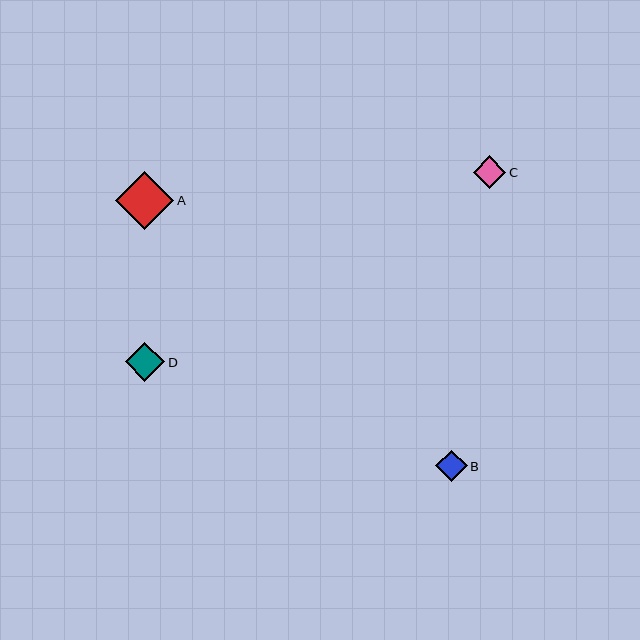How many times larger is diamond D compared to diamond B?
Diamond D is approximately 1.2 times the size of diamond B.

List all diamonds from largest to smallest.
From largest to smallest: A, D, C, B.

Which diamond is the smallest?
Diamond B is the smallest with a size of approximately 32 pixels.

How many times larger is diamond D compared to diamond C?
Diamond D is approximately 1.2 times the size of diamond C.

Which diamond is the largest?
Diamond A is the largest with a size of approximately 59 pixels.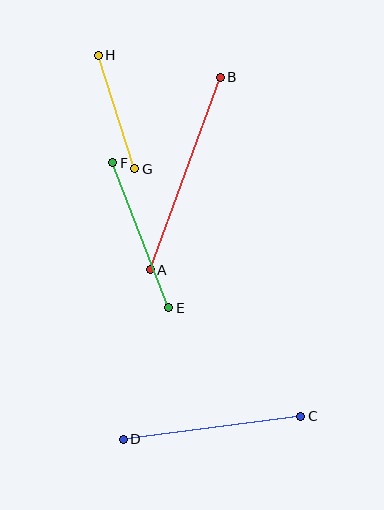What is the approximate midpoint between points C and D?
The midpoint is at approximately (212, 428) pixels.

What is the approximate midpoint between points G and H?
The midpoint is at approximately (117, 112) pixels.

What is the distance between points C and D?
The distance is approximately 179 pixels.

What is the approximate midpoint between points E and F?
The midpoint is at approximately (141, 235) pixels.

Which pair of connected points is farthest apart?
Points A and B are farthest apart.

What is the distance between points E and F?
The distance is approximately 155 pixels.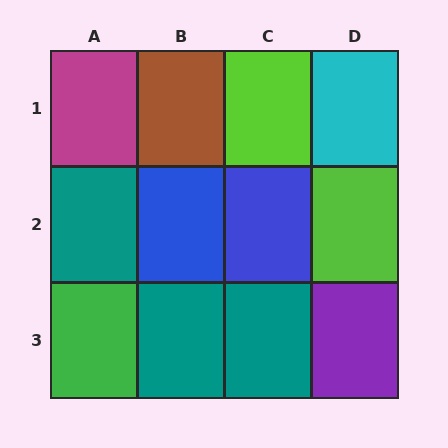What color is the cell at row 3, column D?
Purple.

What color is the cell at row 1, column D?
Cyan.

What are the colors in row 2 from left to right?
Teal, blue, blue, lime.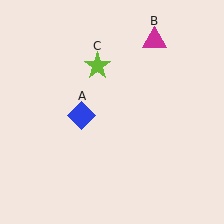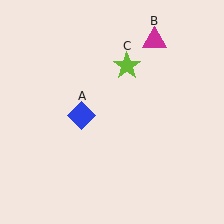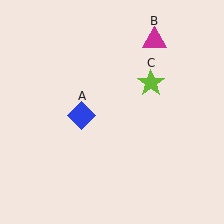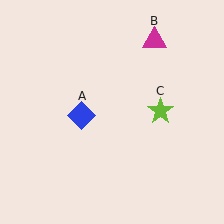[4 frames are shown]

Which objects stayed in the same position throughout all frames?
Blue diamond (object A) and magenta triangle (object B) remained stationary.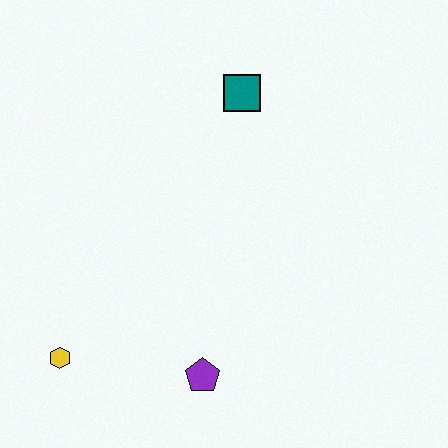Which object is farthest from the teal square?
The yellow hexagon is farthest from the teal square.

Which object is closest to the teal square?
The purple pentagon is closest to the teal square.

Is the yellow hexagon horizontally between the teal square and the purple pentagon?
No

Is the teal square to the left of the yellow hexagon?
No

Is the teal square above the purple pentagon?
Yes